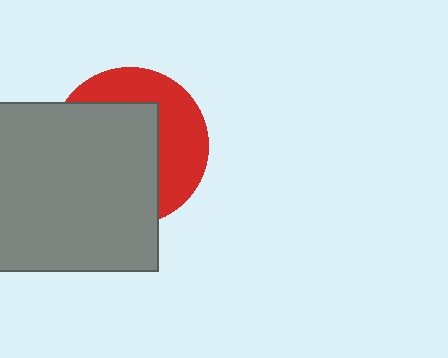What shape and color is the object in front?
The object in front is a gray square.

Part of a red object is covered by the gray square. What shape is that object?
It is a circle.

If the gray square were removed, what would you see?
You would see the complete red circle.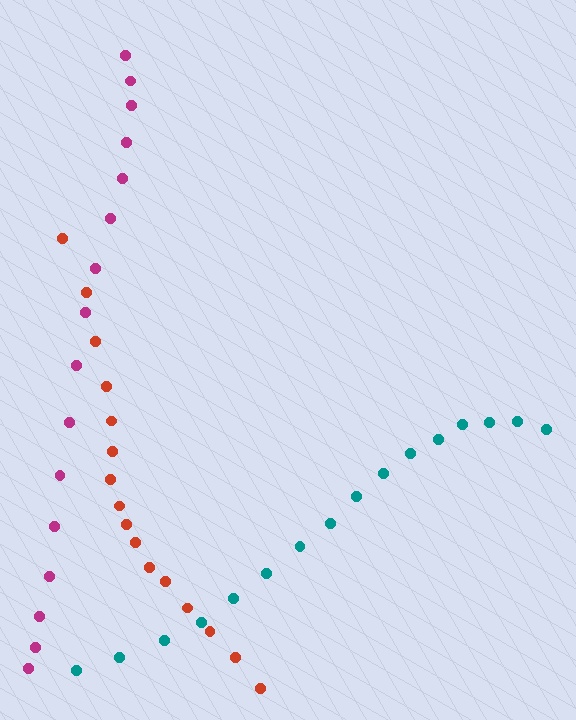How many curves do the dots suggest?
There are 3 distinct paths.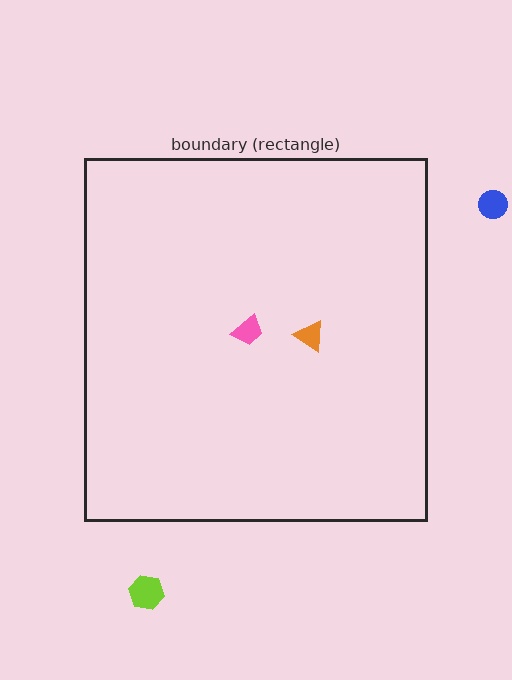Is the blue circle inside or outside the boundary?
Outside.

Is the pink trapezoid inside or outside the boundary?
Inside.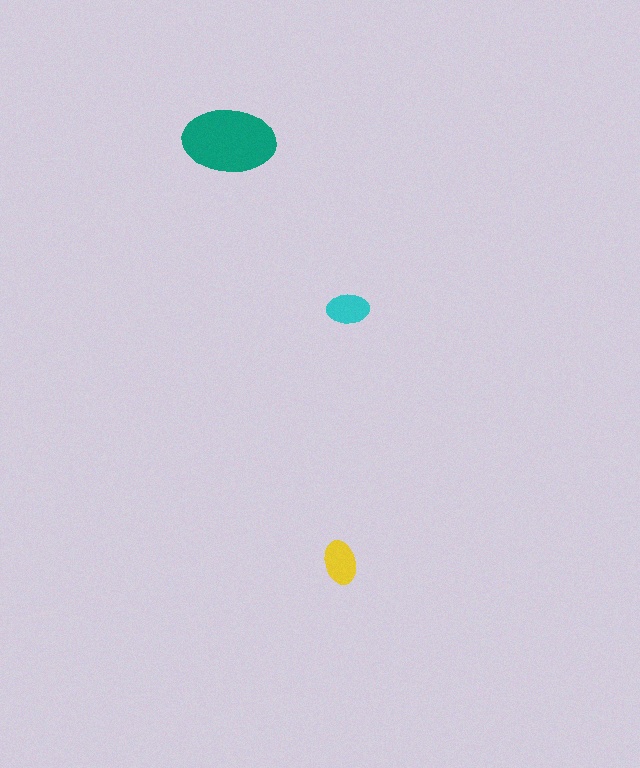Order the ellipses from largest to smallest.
the teal one, the yellow one, the cyan one.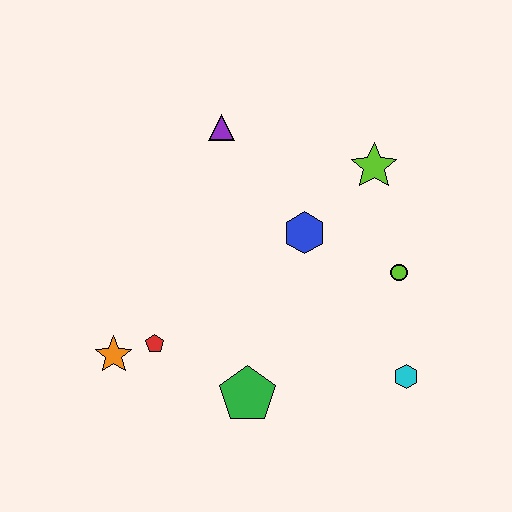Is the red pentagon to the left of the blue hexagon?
Yes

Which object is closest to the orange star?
The red pentagon is closest to the orange star.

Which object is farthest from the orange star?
The lime star is farthest from the orange star.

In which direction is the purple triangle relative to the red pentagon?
The purple triangle is above the red pentagon.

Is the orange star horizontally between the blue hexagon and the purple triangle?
No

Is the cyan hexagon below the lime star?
Yes